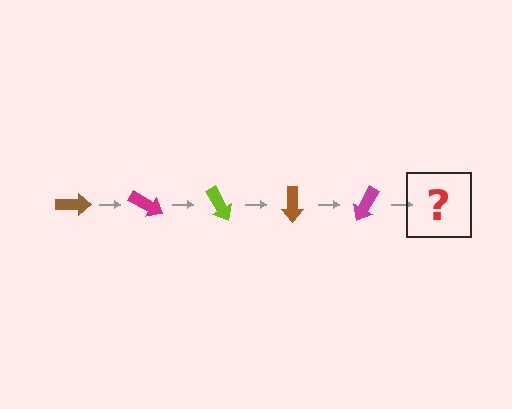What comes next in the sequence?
The next element should be a lime arrow, rotated 150 degrees from the start.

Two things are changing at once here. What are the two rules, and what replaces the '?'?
The two rules are that it rotates 30 degrees each step and the color cycles through brown, magenta, and lime. The '?' should be a lime arrow, rotated 150 degrees from the start.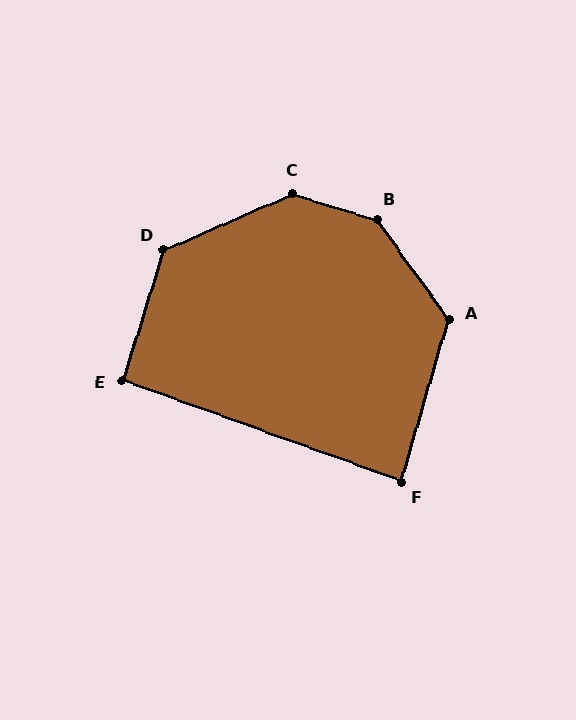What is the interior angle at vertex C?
Approximately 139 degrees (obtuse).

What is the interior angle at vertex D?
Approximately 131 degrees (obtuse).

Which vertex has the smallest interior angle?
F, at approximately 86 degrees.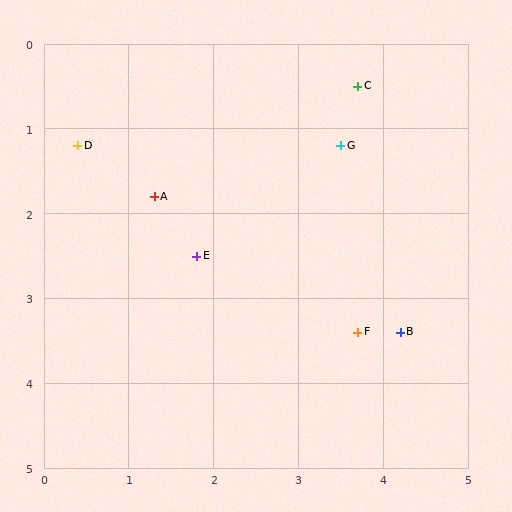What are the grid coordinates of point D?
Point D is at approximately (0.4, 1.2).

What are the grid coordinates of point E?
Point E is at approximately (1.8, 2.5).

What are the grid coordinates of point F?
Point F is at approximately (3.7, 3.4).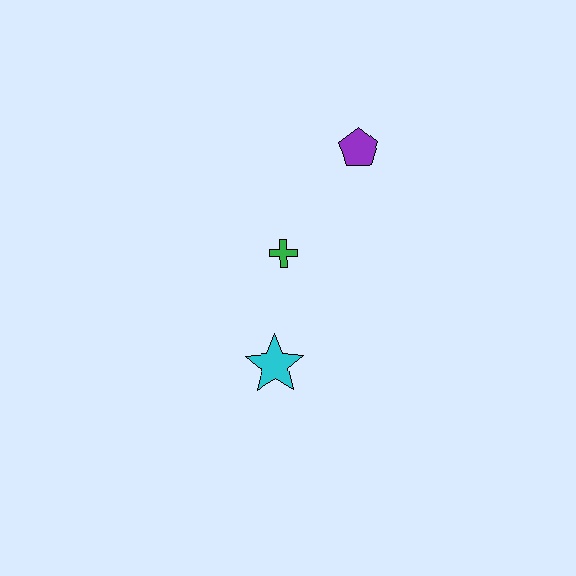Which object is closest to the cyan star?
The green cross is closest to the cyan star.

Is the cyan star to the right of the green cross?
No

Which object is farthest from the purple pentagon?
The cyan star is farthest from the purple pentagon.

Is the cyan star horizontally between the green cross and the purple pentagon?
No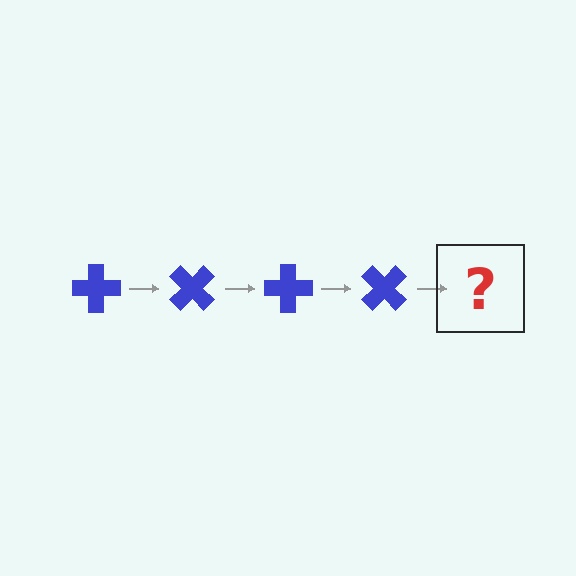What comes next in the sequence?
The next element should be a blue cross rotated 180 degrees.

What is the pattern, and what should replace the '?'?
The pattern is that the cross rotates 45 degrees each step. The '?' should be a blue cross rotated 180 degrees.